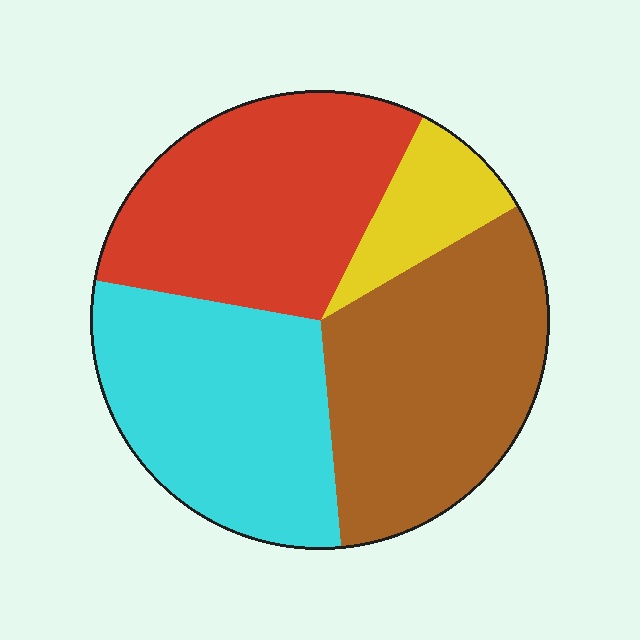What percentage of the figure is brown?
Brown covers about 30% of the figure.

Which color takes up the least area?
Yellow, at roughly 10%.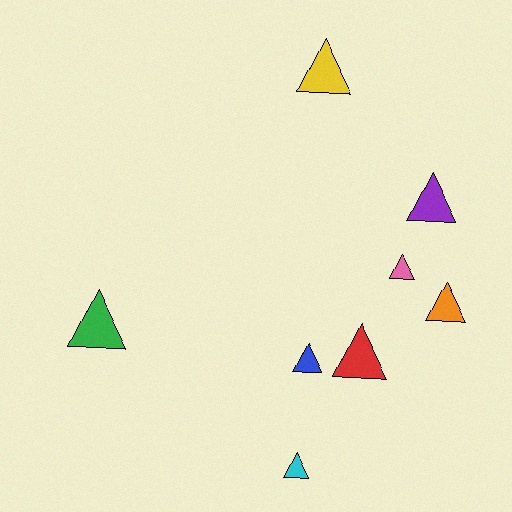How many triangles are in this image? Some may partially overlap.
There are 8 triangles.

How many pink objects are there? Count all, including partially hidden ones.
There is 1 pink object.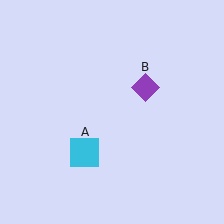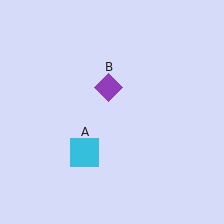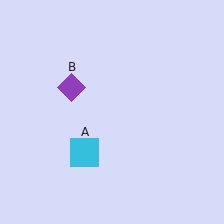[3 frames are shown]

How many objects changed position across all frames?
1 object changed position: purple diamond (object B).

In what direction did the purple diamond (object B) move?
The purple diamond (object B) moved left.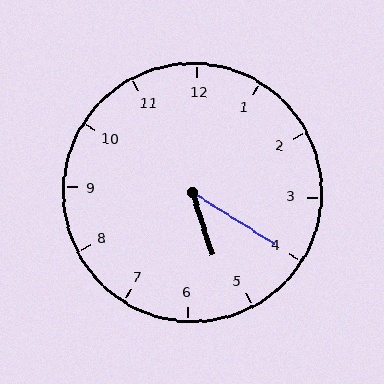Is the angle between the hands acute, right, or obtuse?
It is acute.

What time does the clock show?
5:20.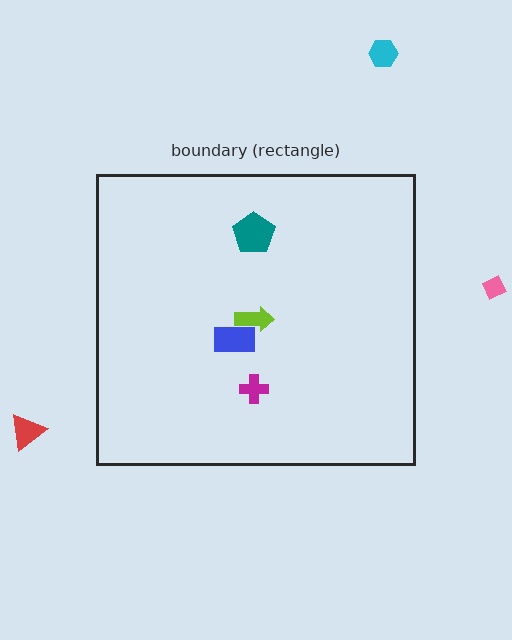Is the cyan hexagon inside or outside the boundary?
Outside.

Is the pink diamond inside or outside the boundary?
Outside.